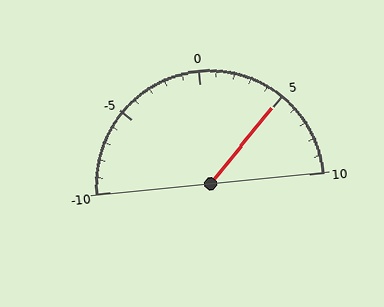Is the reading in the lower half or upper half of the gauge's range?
The reading is in the upper half of the range (-10 to 10).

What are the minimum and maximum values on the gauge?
The gauge ranges from -10 to 10.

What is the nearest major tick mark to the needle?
The nearest major tick mark is 5.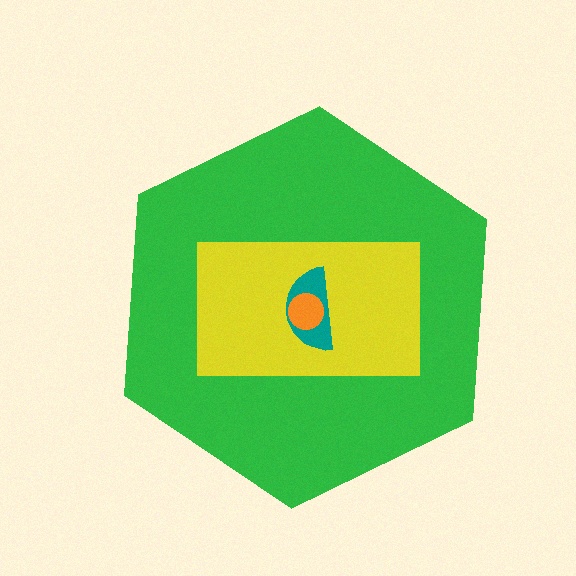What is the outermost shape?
The green hexagon.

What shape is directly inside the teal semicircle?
The orange circle.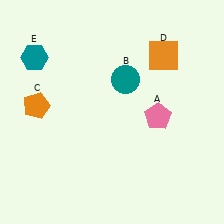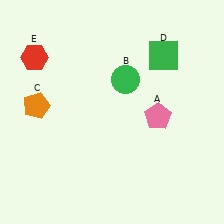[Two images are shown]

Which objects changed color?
B changed from teal to green. D changed from orange to green. E changed from teal to red.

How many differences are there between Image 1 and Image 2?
There are 3 differences between the two images.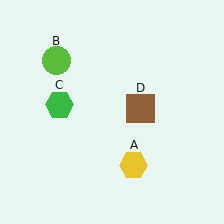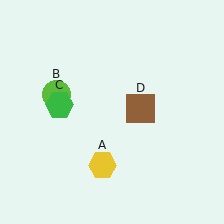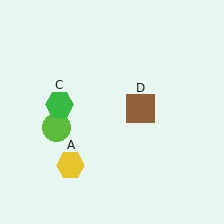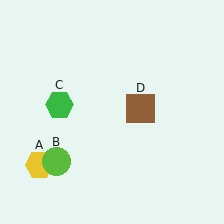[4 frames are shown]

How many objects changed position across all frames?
2 objects changed position: yellow hexagon (object A), lime circle (object B).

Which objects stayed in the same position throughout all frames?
Green hexagon (object C) and brown square (object D) remained stationary.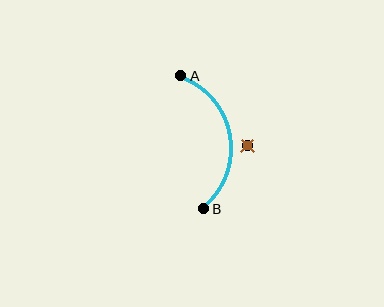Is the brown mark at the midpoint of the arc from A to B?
No — the brown mark does not lie on the arc at all. It sits slightly outside the curve.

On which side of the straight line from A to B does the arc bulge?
The arc bulges to the right of the straight line connecting A and B.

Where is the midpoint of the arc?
The arc midpoint is the point on the curve farthest from the straight line joining A and B. It sits to the right of that line.